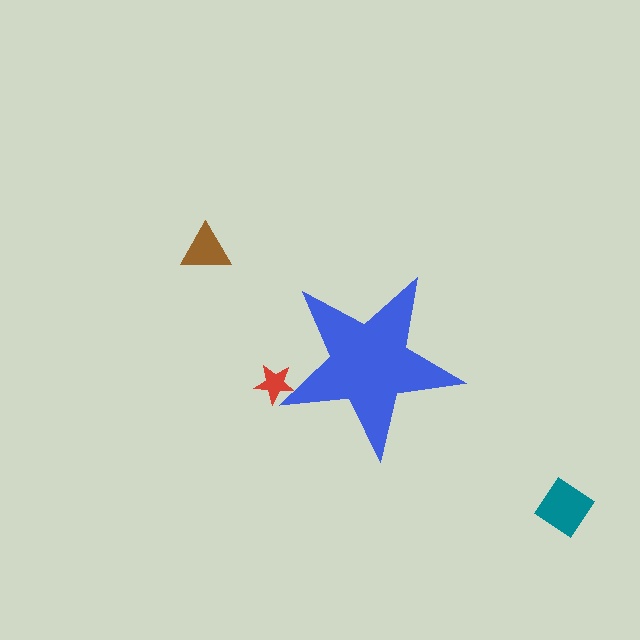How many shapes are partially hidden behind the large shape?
1 shape is partially hidden.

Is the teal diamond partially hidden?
No, the teal diamond is fully visible.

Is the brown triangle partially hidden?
No, the brown triangle is fully visible.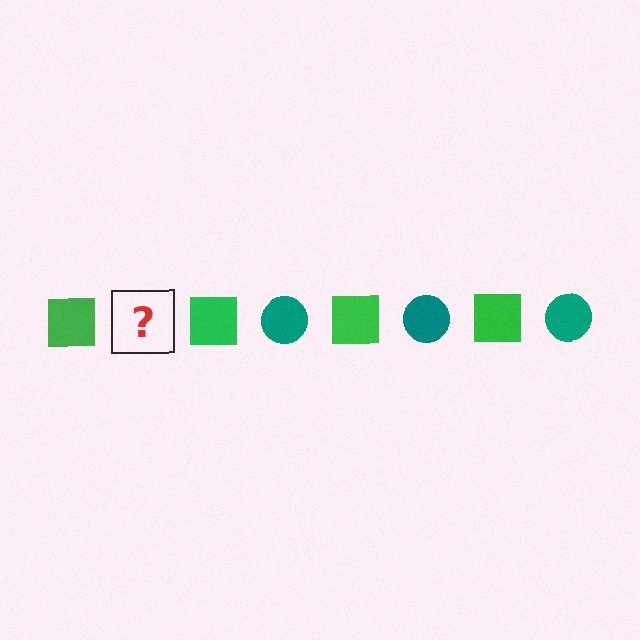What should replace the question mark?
The question mark should be replaced with a teal circle.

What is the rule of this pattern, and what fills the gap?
The rule is that the pattern alternates between green square and teal circle. The gap should be filled with a teal circle.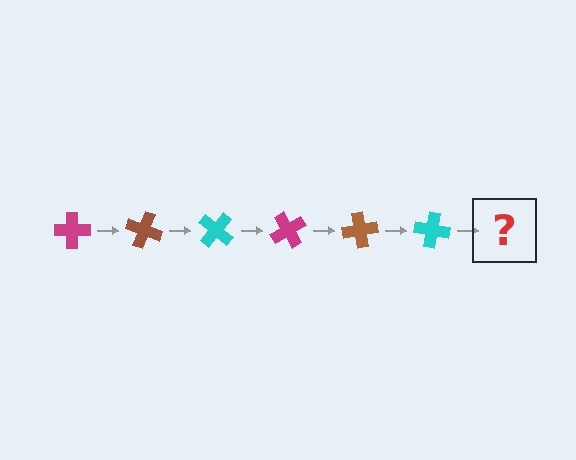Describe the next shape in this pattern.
It should be a magenta cross, rotated 120 degrees from the start.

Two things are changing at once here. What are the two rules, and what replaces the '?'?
The two rules are that it rotates 20 degrees each step and the color cycles through magenta, brown, and cyan. The '?' should be a magenta cross, rotated 120 degrees from the start.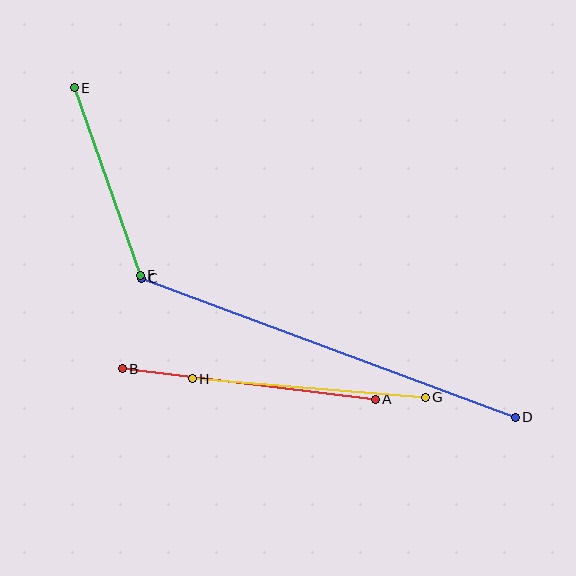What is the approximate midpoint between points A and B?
The midpoint is at approximately (249, 384) pixels.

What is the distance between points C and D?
The distance is approximately 399 pixels.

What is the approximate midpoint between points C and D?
The midpoint is at approximately (328, 348) pixels.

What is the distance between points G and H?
The distance is approximately 234 pixels.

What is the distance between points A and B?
The distance is approximately 254 pixels.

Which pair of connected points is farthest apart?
Points C and D are farthest apart.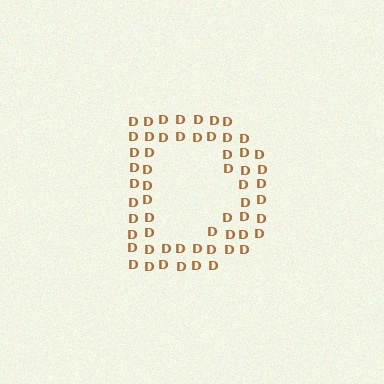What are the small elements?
The small elements are letter D's.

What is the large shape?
The large shape is the letter D.